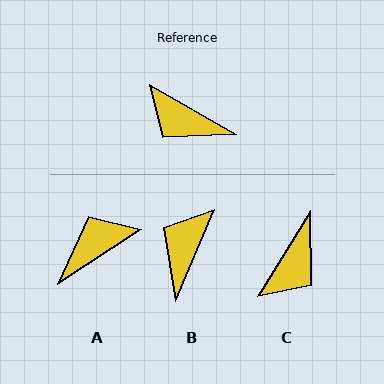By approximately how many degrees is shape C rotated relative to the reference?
Approximately 88 degrees counter-clockwise.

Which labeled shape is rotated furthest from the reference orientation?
A, about 117 degrees away.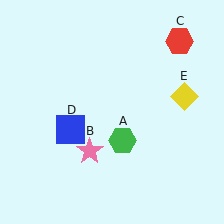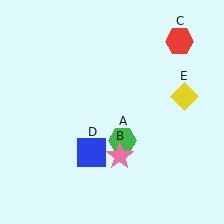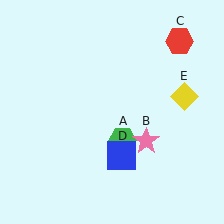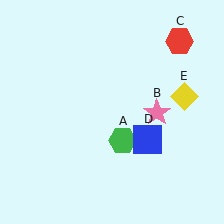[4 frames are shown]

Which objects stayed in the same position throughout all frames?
Green hexagon (object A) and red hexagon (object C) and yellow diamond (object E) remained stationary.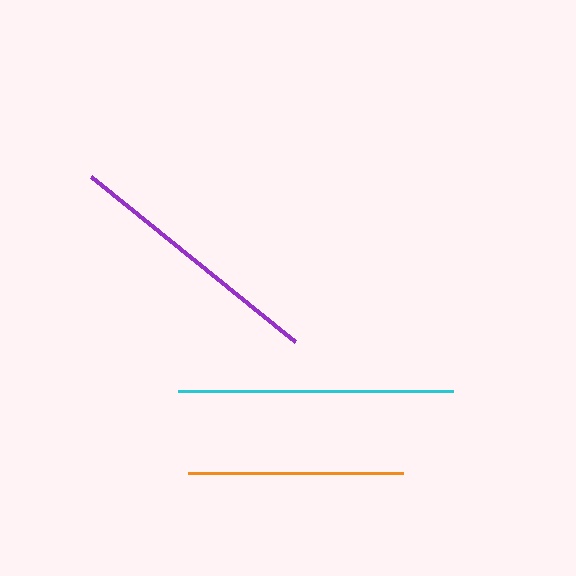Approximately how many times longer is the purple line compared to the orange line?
The purple line is approximately 1.2 times the length of the orange line.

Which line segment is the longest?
The cyan line is the longest at approximately 275 pixels.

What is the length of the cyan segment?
The cyan segment is approximately 275 pixels long.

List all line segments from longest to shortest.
From longest to shortest: cyan, purple, orange.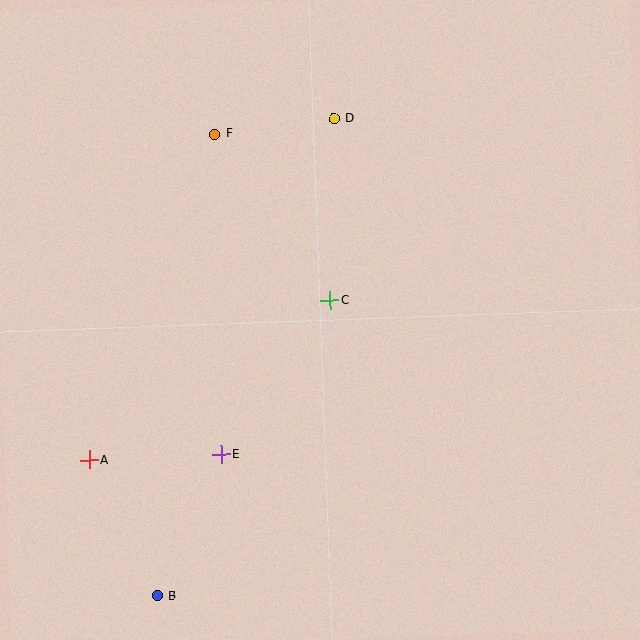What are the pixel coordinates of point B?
Point B is at (157, 596).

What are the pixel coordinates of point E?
Point E is at (221, 454).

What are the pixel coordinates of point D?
Point D is at (334, 119).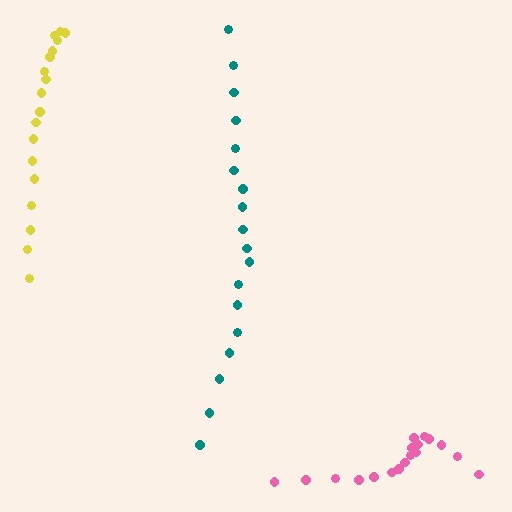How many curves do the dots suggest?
There are 3 distinct paths.